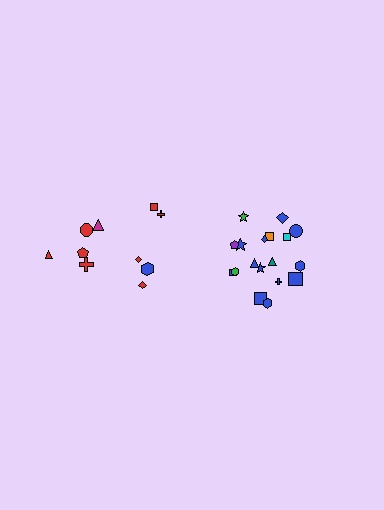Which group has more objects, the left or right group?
The right group.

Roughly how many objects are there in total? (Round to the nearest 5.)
Roughly 30 objects in total.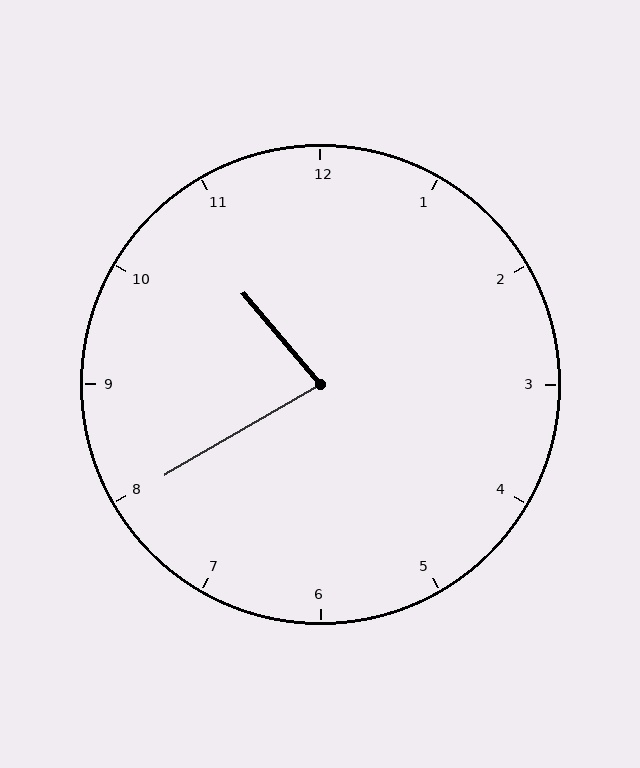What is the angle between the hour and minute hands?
Approximately 80 degrees.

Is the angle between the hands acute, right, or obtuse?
It is acute.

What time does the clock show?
10:40.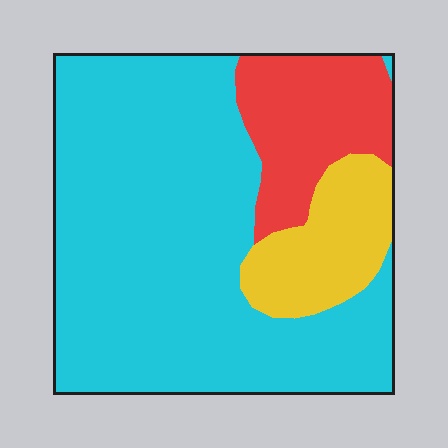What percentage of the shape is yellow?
Yellow takes up about one eighth (1/8) of the shape.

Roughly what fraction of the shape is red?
Red takes up less than a quarter of the shape.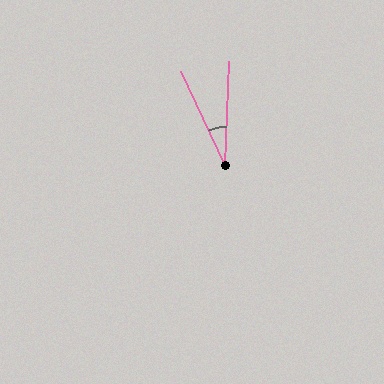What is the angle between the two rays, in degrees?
Approximately 27 degrees.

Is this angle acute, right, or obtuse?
It is acute.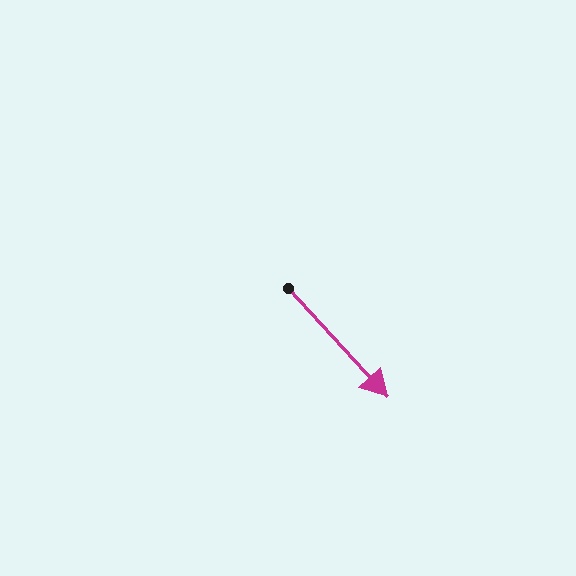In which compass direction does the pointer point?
Southeast.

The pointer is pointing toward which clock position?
Roughly 5 o'clock.